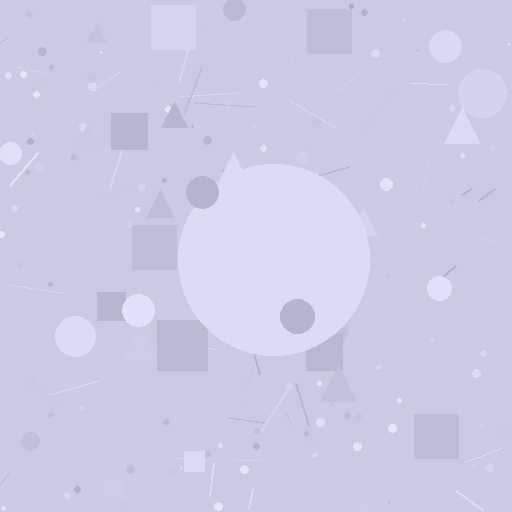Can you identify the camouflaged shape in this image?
The camouflaged shape is a circle.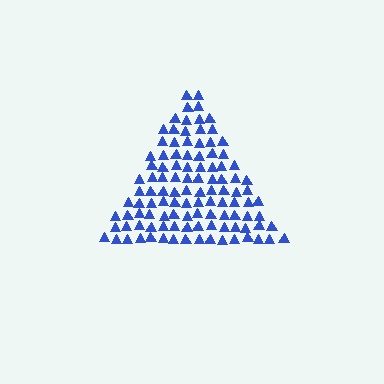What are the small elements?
The small elements are triangles.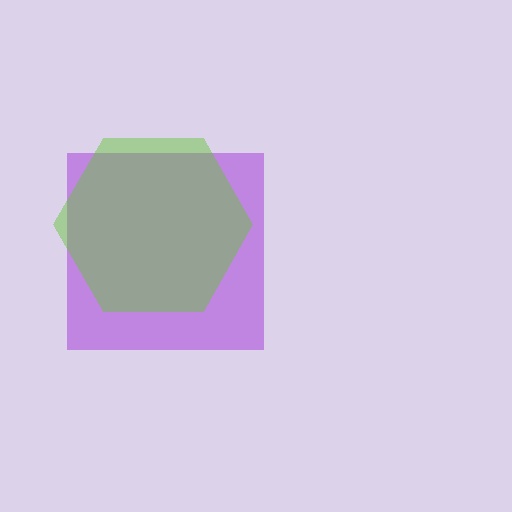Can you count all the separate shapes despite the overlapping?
Yes, there are 2 separate shapes.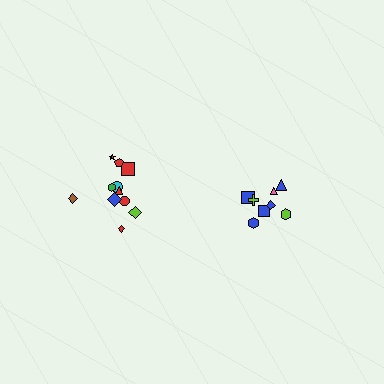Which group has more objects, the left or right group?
The left group.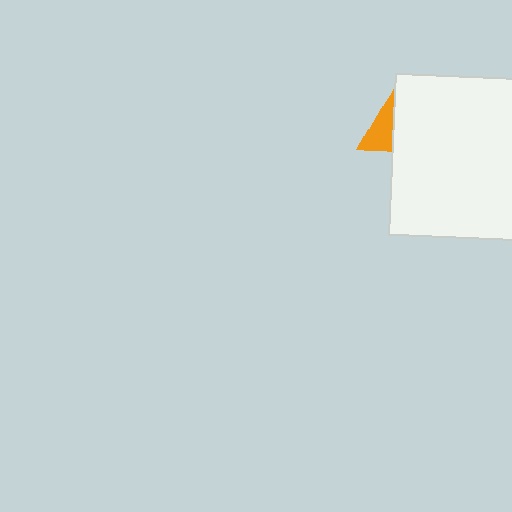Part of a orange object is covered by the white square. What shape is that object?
It is a triangle.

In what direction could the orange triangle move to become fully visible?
The orange triangle could move left. That would shift it out from behind the white square entirely.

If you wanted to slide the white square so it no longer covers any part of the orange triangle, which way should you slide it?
Slide it right — that is the most direct way to separate the two shapes.